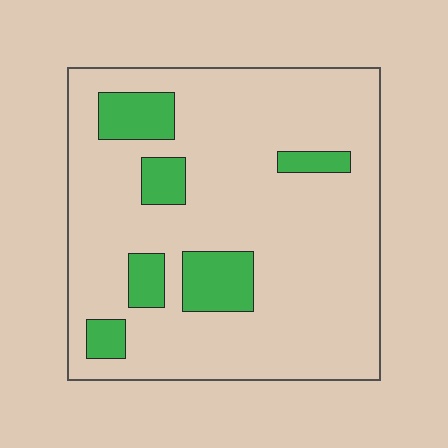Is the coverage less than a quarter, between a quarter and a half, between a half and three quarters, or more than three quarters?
Less than a quarter.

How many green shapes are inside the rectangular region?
6.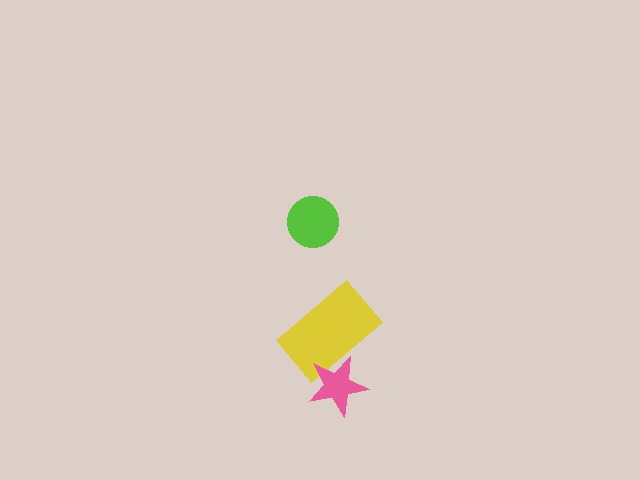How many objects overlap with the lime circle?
0 objects overlap with the lime circle.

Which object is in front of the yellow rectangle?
The pink star is in front of the yellow rectangle.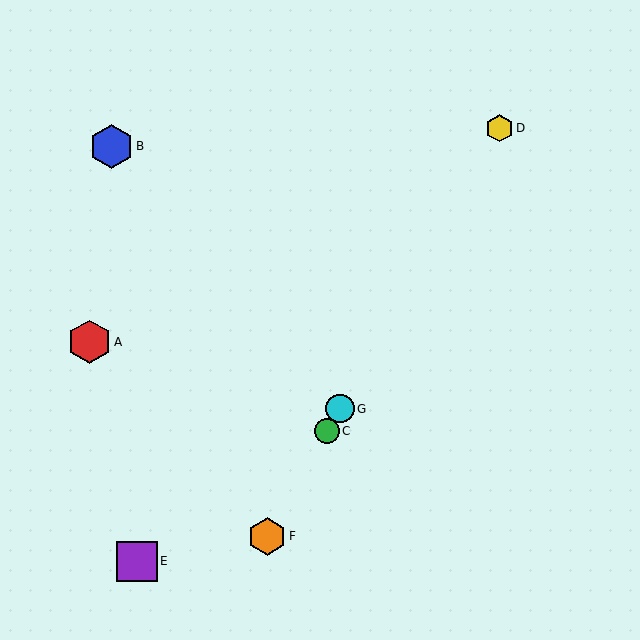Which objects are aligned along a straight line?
Objects C, D, F, G are aligned along a straight line.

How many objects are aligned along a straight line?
4 objects (C, D, F, G) are aligned along a straight line.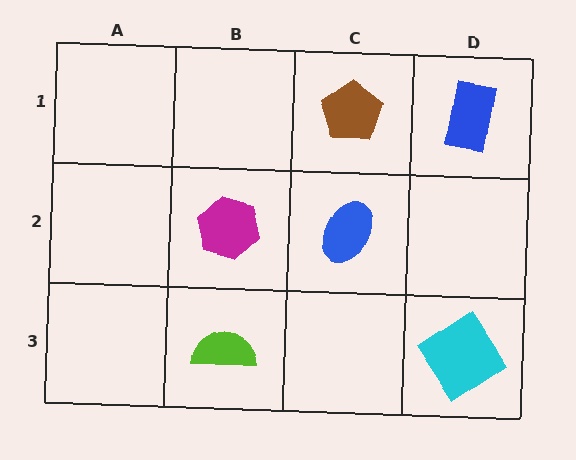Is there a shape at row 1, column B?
No, that cell is empty.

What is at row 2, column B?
A magenta hexagon.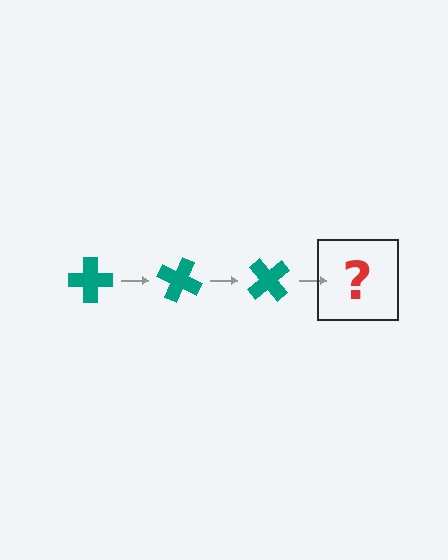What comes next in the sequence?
The next element should be a teal cross rotated 75 degrees.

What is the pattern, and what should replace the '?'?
The pattern is that the cross rotates 25 degrees each step. The '?' should be a teal cross rotated 75 degrees.